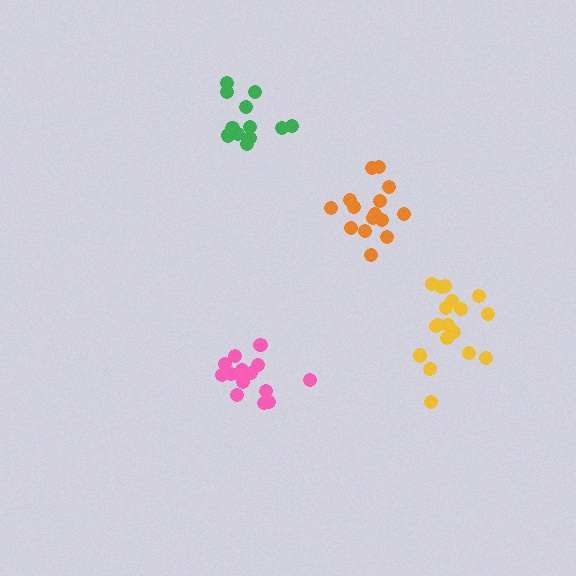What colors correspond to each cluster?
The clusters are colored: green, yellow, pink, orange.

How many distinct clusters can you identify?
There are 4 distinct clusters.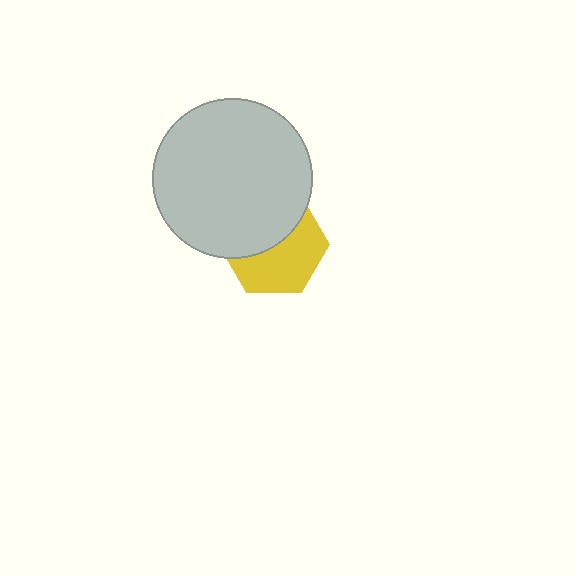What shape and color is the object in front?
The object in front is a light gray circle.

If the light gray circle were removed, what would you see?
You would see the complete yellow hexagon.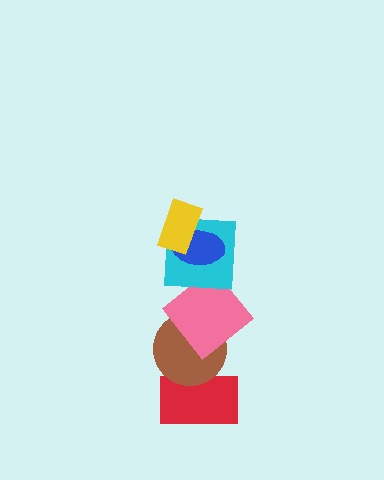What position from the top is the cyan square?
The cyan square is 3rd from the top.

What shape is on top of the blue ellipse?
The yellow rectangle is on top of the blue ellipse.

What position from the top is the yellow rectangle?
The yellow rectangle is 1st from the top.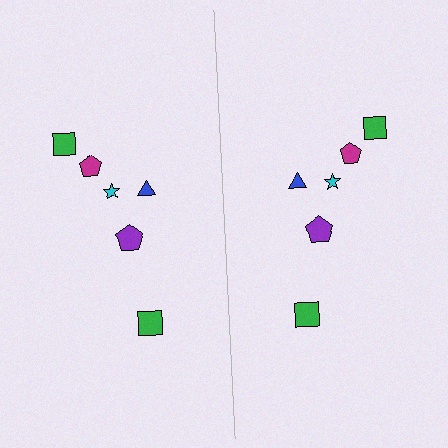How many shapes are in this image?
There are 12 shapes in this image.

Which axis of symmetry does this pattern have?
The pattern has a vertical axis of symmetry running through the center of the image.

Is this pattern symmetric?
Yes, this pattern has bilateral (reflection) symmetry.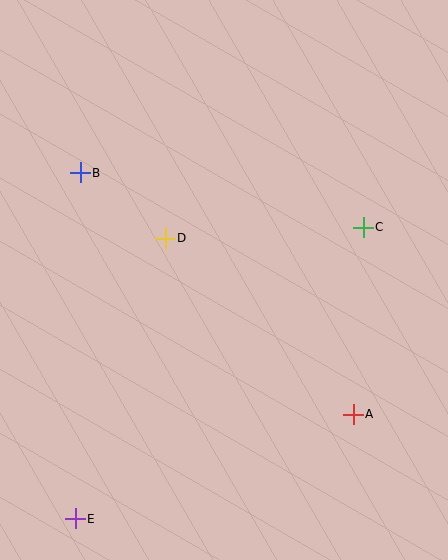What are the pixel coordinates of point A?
Point A is at (353, 414).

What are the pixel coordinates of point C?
Point C is at (363, 227).